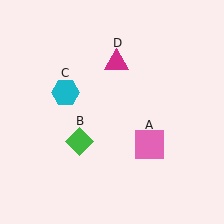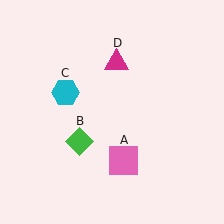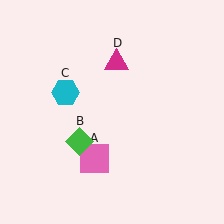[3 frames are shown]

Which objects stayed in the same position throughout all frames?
Green diamond (object B) and cyan hexagon (object C) and magenta triangle (object D) remained stationary.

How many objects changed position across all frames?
1 object changed position: pink square (object A).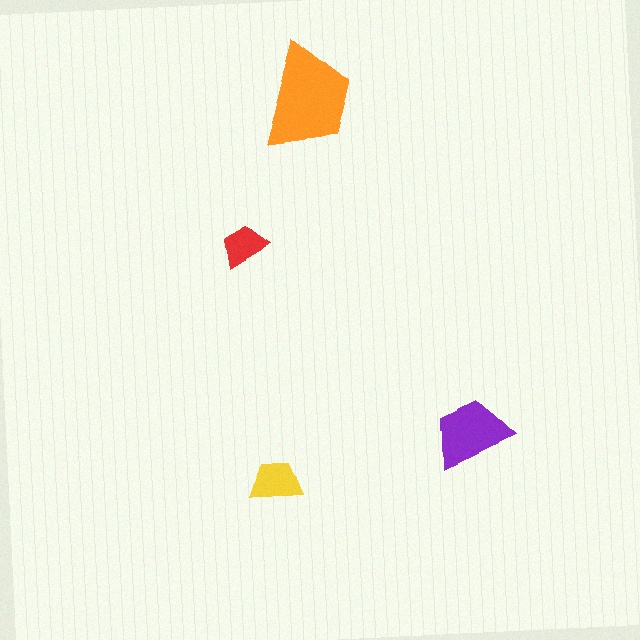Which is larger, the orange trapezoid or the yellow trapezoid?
The orange one.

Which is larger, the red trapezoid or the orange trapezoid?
The orange one.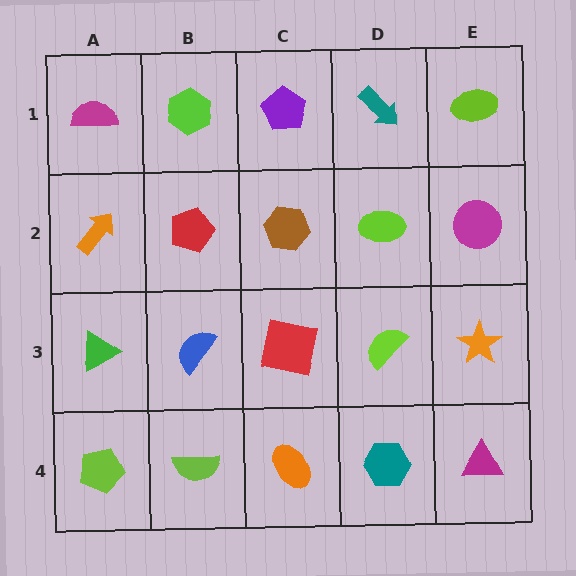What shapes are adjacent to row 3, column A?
An orange arrow (row 2, column A), a lime pentagon (row 4, column A), a blue semicircle (row 3, column B).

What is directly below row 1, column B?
A red pentagon.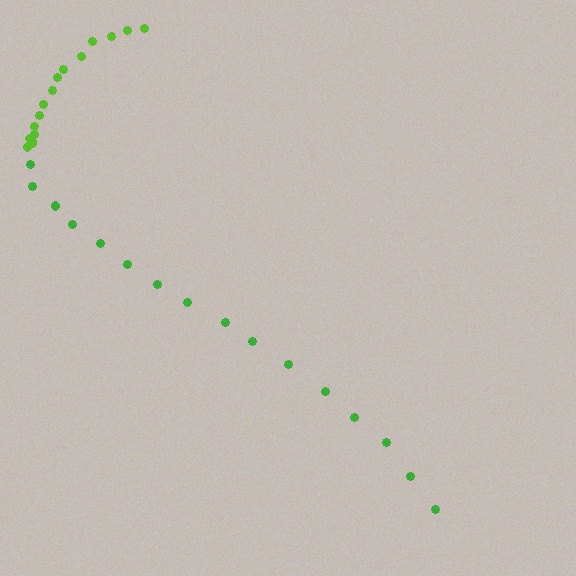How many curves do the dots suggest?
There are 2 distinct paths.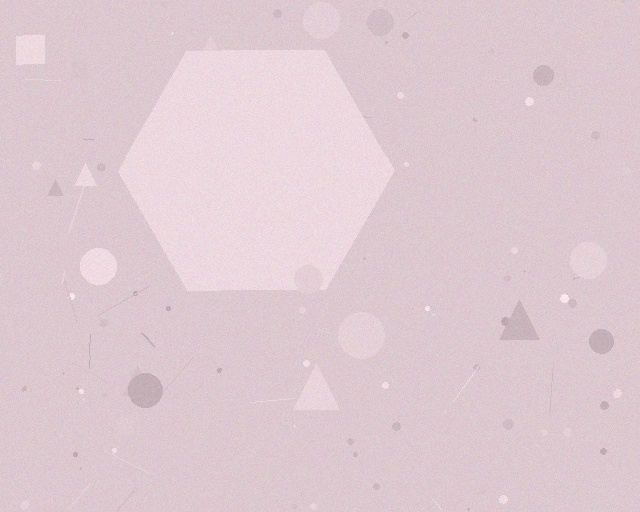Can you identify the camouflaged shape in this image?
The camouflaged shape is a hexagon.